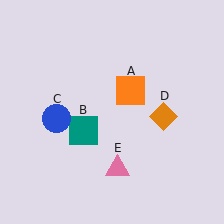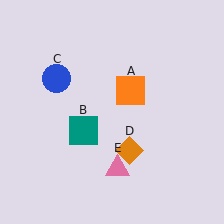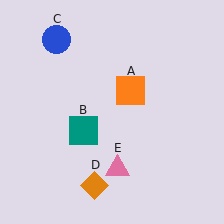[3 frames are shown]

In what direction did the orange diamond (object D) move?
The orange diamond (object D) moved down and to the left.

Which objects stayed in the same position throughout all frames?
Orange square (object A) and teal square (object B) and pink triangle (object E) remained stationary.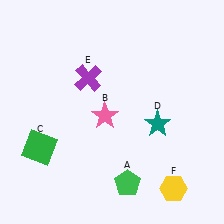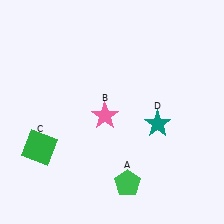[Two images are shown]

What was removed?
The purple cross (E), the yellow hexagon (F) were removed in Image 2.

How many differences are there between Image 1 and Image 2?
There are 2 differences between the two images.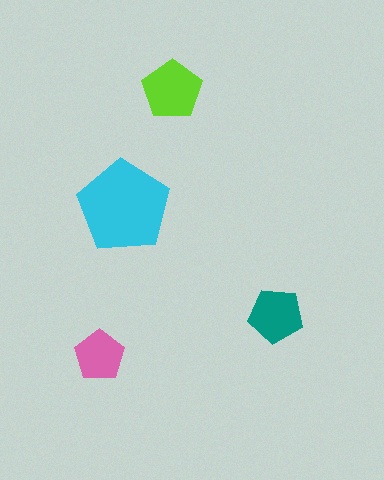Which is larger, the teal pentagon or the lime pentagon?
The lime one.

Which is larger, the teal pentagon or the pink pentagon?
The teal one.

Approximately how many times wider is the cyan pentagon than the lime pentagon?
About 1.5 times wider.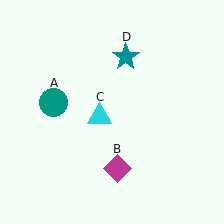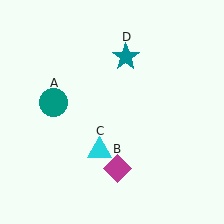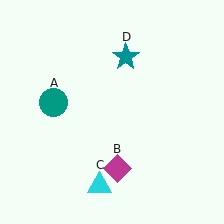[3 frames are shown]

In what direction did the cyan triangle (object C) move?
The cyan triangle (object C) moved down.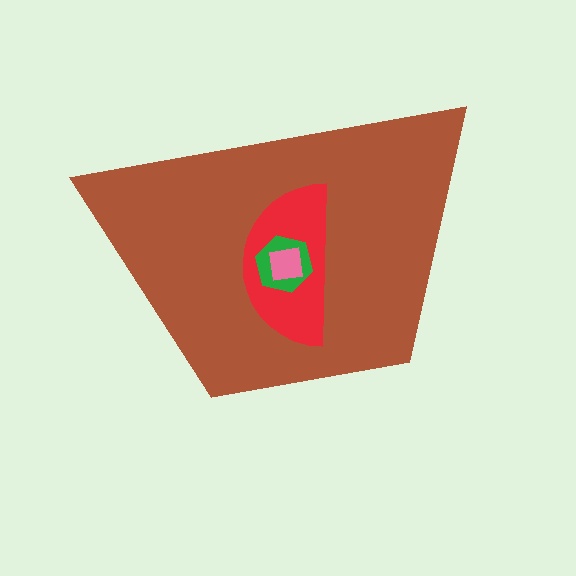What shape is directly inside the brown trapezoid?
The red semicircle.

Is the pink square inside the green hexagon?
Yes.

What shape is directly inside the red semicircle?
The green hexagon.